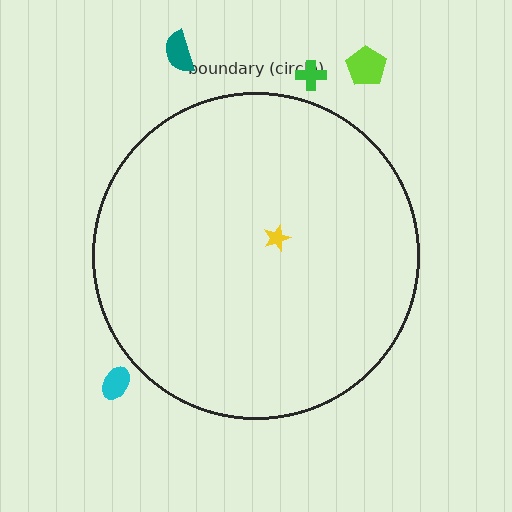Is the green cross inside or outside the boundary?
Outside.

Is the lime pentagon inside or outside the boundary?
Outside.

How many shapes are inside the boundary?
1 inside, 4 outside.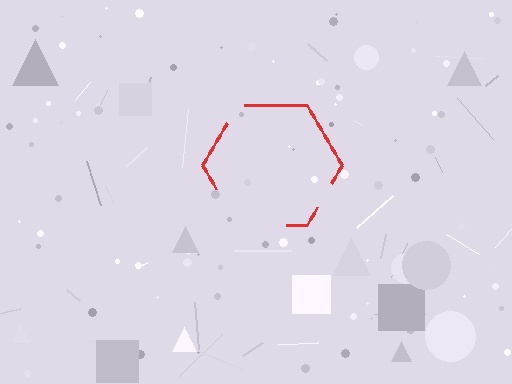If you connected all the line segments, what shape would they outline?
They would outline a hexagon.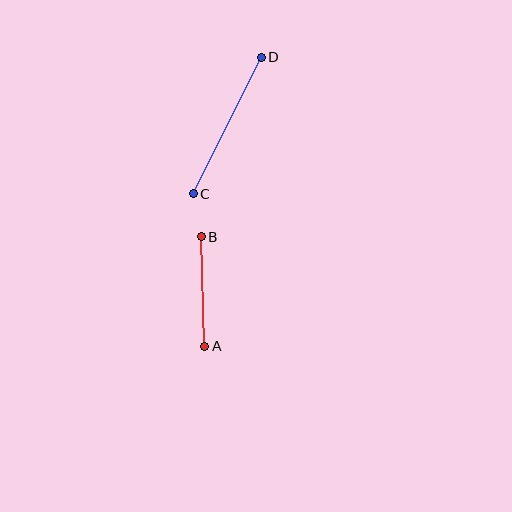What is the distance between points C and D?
The distance is approximately 153 pixels.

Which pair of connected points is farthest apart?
Points C and D are farthest apart.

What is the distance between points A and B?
The distance is approximately 110 pixels.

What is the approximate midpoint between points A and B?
The midpoint is at approximately (203, 291) pixels.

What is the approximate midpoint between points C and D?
The midpoint is at approximately (227, 126) pixels.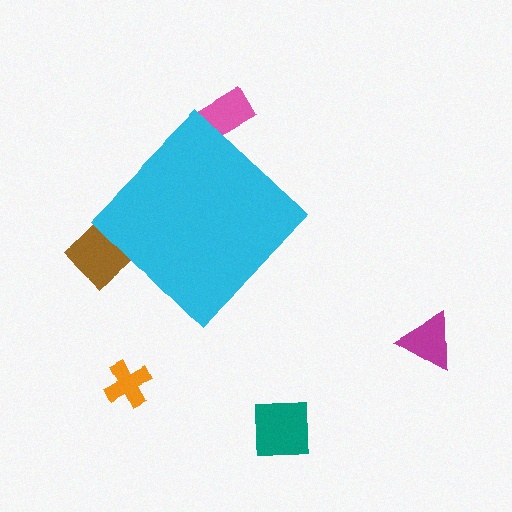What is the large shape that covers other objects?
A cyan diamond.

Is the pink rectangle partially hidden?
Yes, the pink rectangle is partially hidden behind the cyan diamond.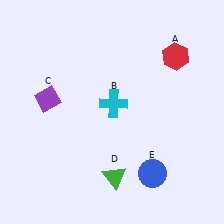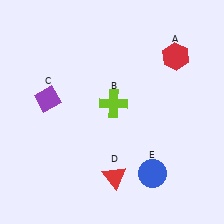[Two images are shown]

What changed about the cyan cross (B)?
In Image 1, B is cyan. In Image 2, it changed to lime.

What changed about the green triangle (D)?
In Image 1, D is green. In Image 2, it changed to red.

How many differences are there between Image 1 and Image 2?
There are 2 differences between the two images.